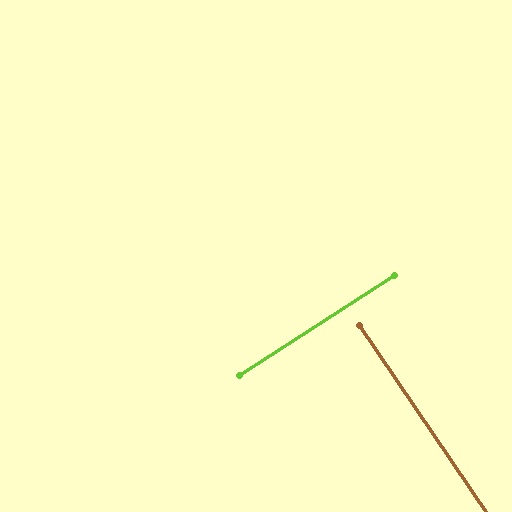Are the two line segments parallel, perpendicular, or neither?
Perpendicular — they meet at approximately 89°.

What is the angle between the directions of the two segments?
Approximately 89 degrees.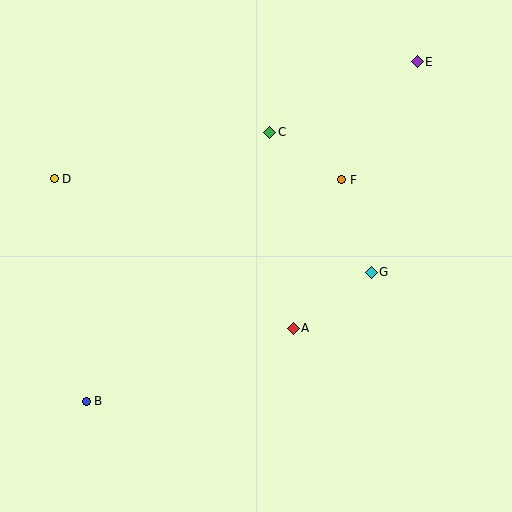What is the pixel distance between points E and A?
The distance between E and A is 294 pixels.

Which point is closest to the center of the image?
Point A at (293, 328) is closest to the center.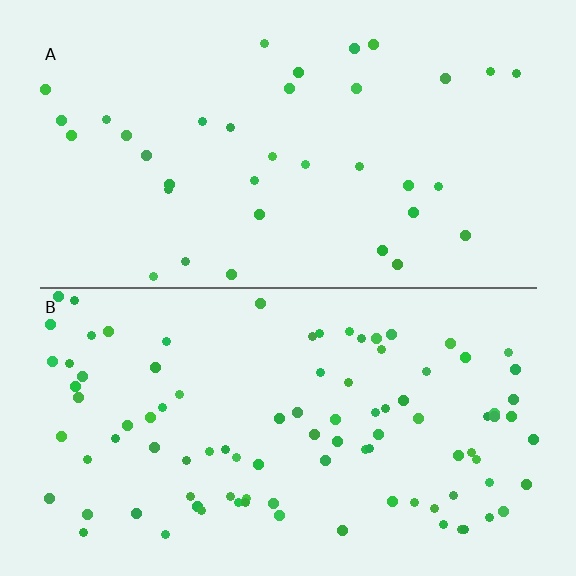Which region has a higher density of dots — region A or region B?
B (the bottom).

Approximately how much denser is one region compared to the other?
Approximately 2.7× — region B over region A.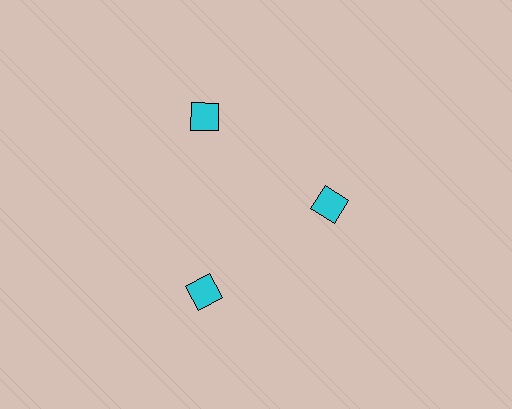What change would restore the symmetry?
The symmetry would be restored by moving it outward, back onto the ring so that all 3 squares sit at equal angles and equal distance from the center.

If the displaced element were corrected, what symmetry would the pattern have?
It would have 3-fold rotational symmetry — the pattern would map onto itself every 120 degrees.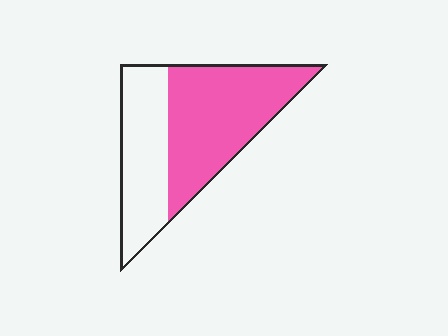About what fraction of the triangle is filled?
About three fifths (3/5).